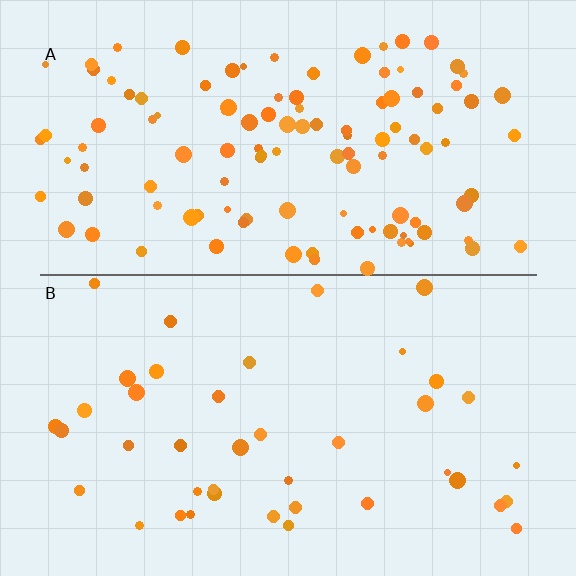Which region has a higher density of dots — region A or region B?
A (the top).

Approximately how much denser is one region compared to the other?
Approximately 2.9× — region A over region B.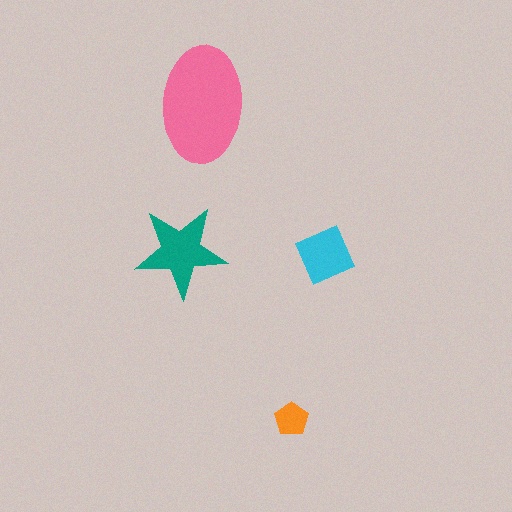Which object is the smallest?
The orange pentagon.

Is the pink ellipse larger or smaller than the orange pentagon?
Larger.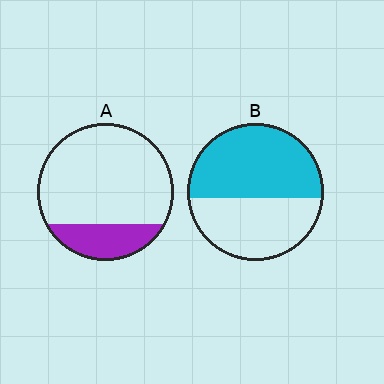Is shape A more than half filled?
No.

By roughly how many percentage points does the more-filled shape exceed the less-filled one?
By roughly 35 percentage points (B over A).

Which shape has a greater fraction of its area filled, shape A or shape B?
Shape B.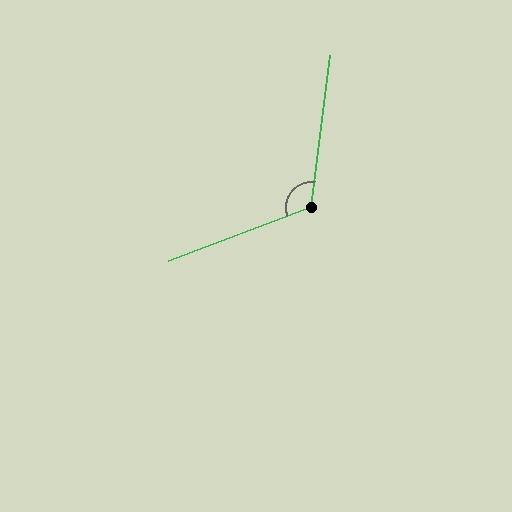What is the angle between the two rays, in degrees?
Approximately 118 degrees.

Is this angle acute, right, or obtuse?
It is obtuse.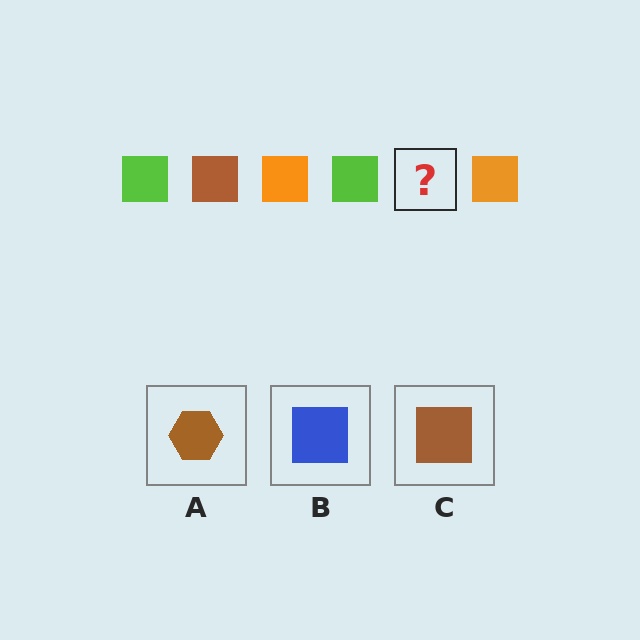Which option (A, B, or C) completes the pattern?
C.